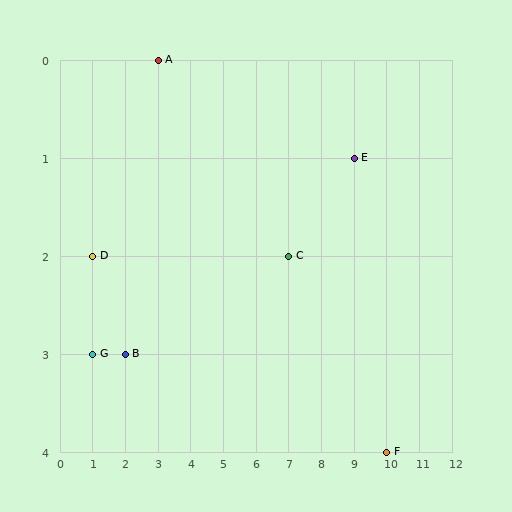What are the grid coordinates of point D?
Point D is at grid coordinates (1, 2).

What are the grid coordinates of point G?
Point G is at grid coordinates (1, 3).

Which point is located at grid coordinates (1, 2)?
Point D is at (1, 2).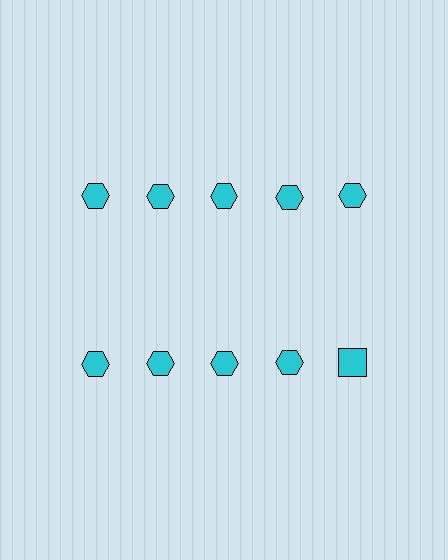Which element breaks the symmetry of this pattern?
The cyan square in the second row, rightmost column breaks the symmetry. All other shapes are cyan hexagons.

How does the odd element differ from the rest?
It has a different shape: square instead of hexagon.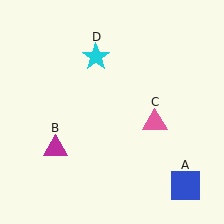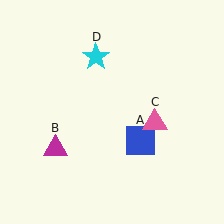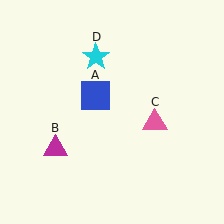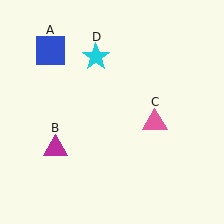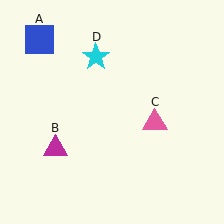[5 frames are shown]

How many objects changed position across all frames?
1 object changed position: blue square (object A).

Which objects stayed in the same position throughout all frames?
Magenta triangle (object B) and pink triangle (object C) and cyan star (object D) remained stationary.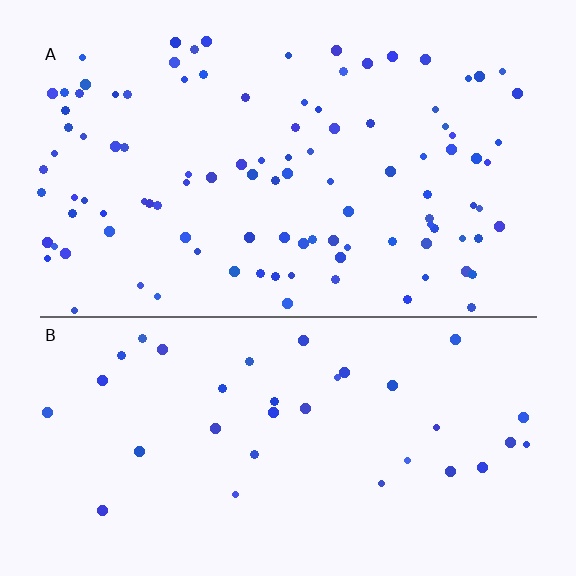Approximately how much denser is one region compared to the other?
Approximately 2.9× — region A over region B.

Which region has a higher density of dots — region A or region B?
A (the top).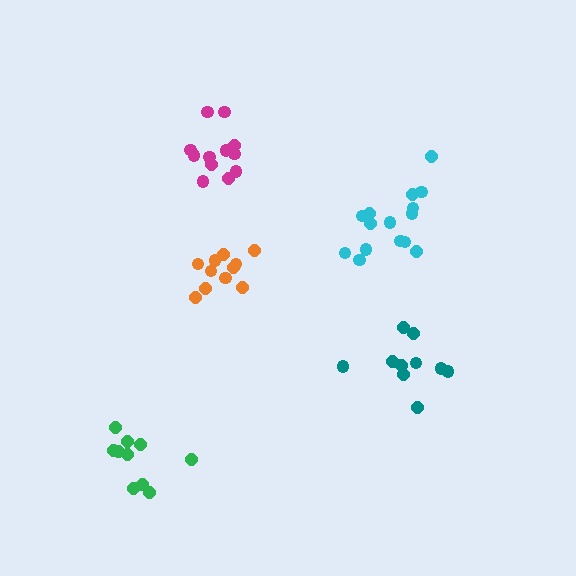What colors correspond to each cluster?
The clusters are colored: magenta, orange, green, cyan, teal.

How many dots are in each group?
Group 1: 12 dots, Group 2: 11 dots, Group 3: 10 dots, Group 4: 15 dots, Group 5: 10 dots (58 total).